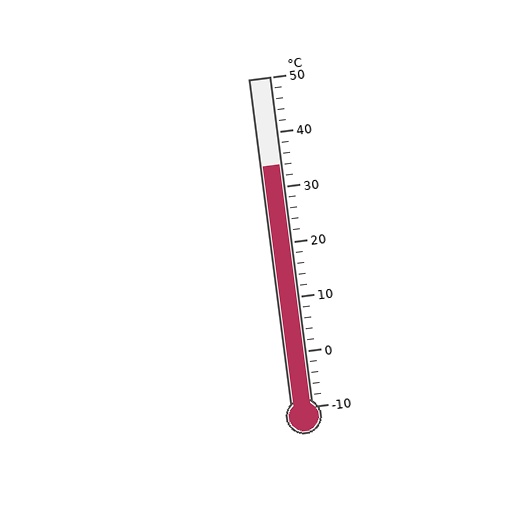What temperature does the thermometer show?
The thermometer shows approximately 34°C.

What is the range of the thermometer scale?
The thermometer scale ranges from -10°C to 50°C.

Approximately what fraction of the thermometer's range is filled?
The thermometer is filled to approximately 75% of its range.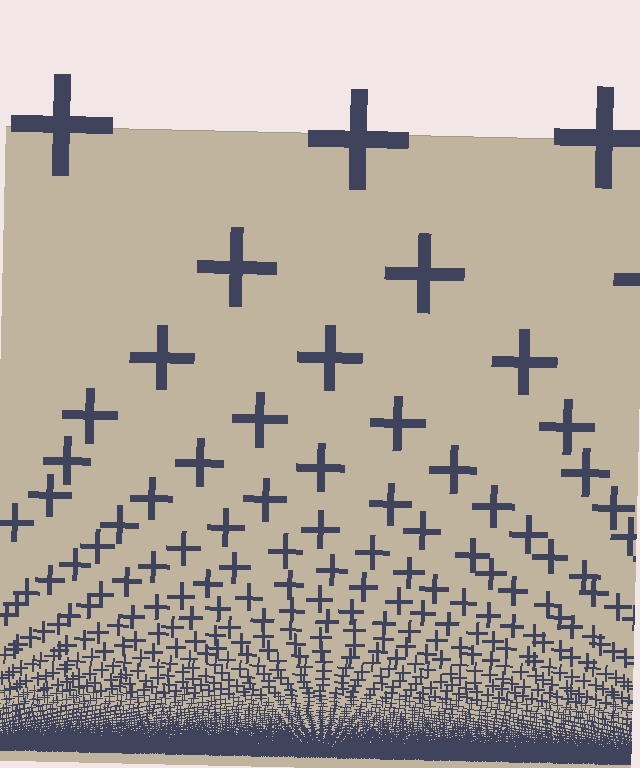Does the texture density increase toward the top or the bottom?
Density increases toward the bottom.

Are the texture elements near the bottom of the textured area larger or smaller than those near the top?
Smaller. The gradient is inverted — elements near the bottom are smaller and denser.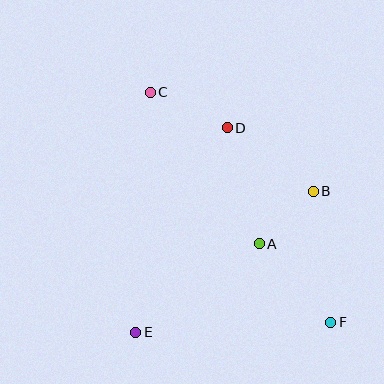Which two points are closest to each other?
Points A and B are closest to each other.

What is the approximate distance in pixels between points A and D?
The distance between A and D is approximately 120 pixels.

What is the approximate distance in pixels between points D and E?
The distance between D and E is approximately 224 pixels.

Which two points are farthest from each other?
Points C and F are farthest from each other.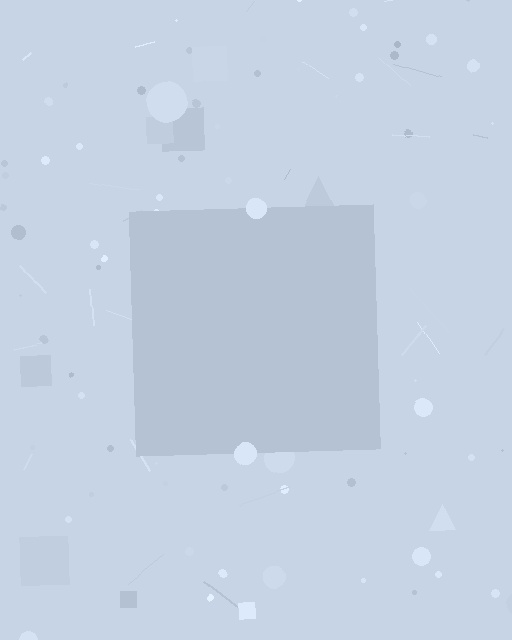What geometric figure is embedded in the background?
A square is embedded in the background.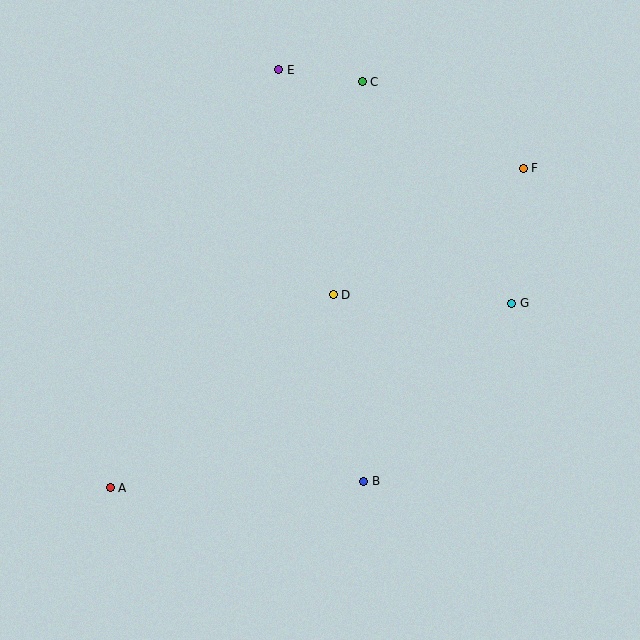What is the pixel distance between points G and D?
The distance between G and D is 179 pixels.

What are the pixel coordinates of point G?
Point G is at (512, 303).